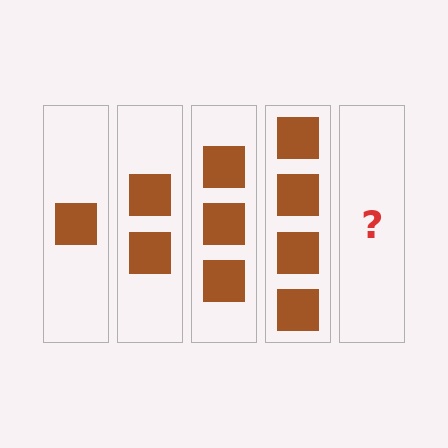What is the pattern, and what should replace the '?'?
The pattern is that each step adds one more square. The '?' should be 5 squares.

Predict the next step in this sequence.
The next step is 5 squares.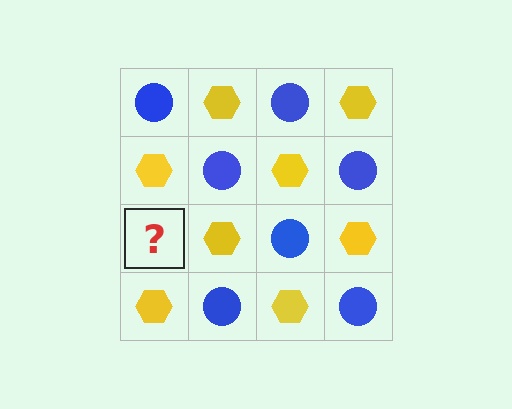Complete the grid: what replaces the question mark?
The question mark should be replaced with a blue circle.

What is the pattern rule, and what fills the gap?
The rule is that it alternates blue circle and yellow hexagon in a checkerboard pattern. The gap should be filled with a blue circle.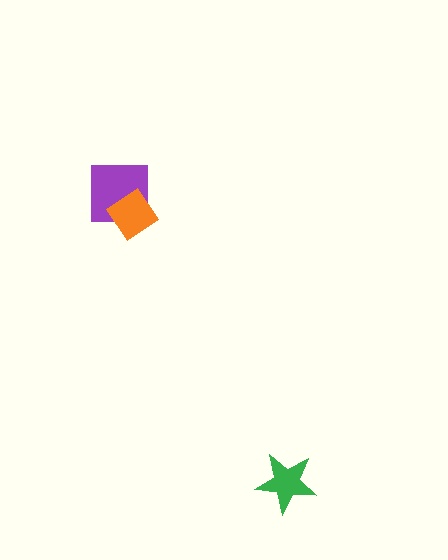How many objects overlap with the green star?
0 objects overlap with the green star.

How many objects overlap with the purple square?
1 object overlaps with the purple square.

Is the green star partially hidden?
No, no other shape covers it.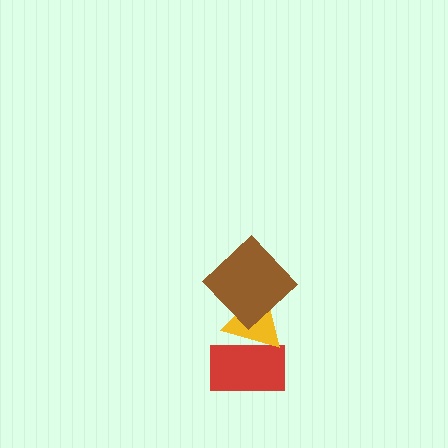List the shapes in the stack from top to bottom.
From top to bottom: the brown diamond, the yellow triangle, the red rectangle.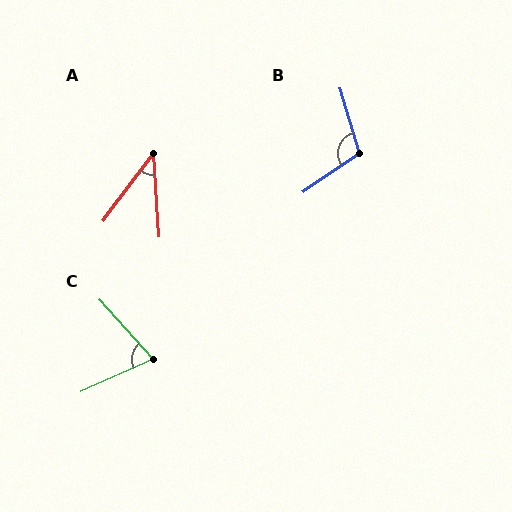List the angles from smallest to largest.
A (40°), C (72°), B (108°).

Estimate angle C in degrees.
Approximately 72 degrees.